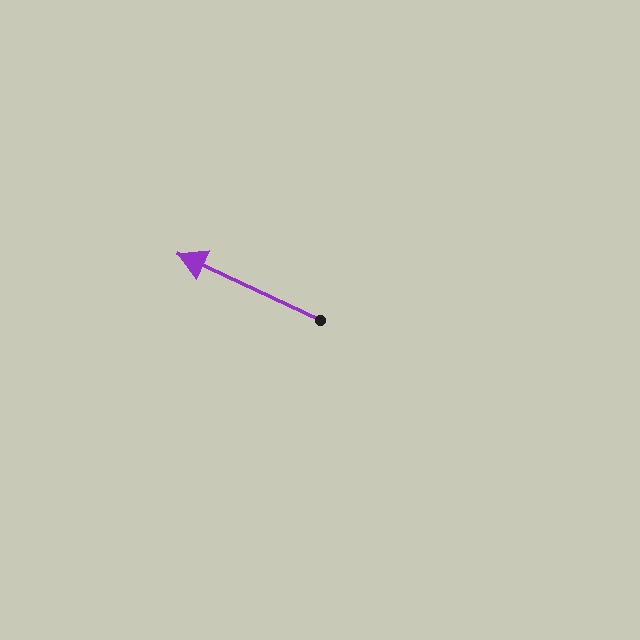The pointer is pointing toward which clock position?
Roughly 10 o'clock.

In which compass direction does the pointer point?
Northwest.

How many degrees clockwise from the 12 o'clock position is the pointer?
Approximately 295 degrees.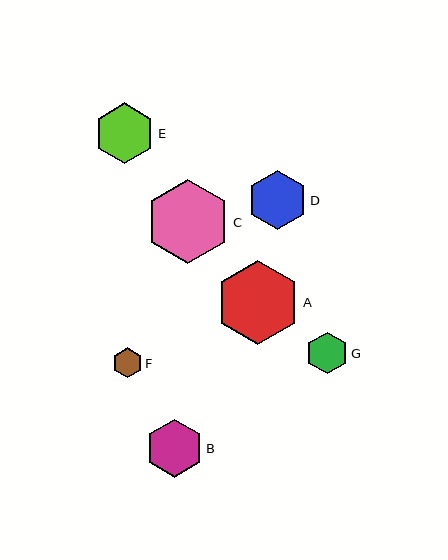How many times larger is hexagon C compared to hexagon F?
Hexagon C is approximately 2.8 times the size of hexagon F.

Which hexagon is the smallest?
Hexagon F is the smallest with a size of approximately 30 pixels.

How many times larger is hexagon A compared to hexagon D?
Hexagon A is approximately 1.4 times the size of hexagon D.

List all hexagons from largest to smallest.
From largest to smallest: A, C, E, D, B, G, F.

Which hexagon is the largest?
Hexagon A is the largest with a size of approximately 84 pixels.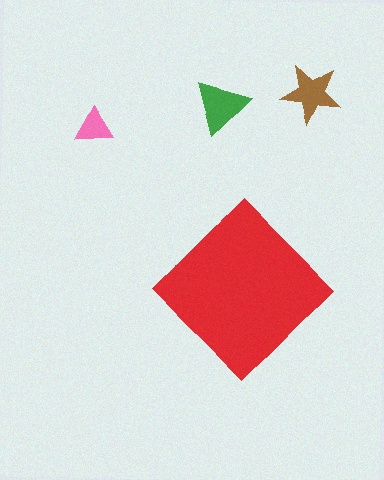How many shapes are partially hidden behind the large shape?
0 shapes are partially hidden.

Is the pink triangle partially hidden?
No, the pink triangle is fully visible.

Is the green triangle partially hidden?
No, the green triangle is fully visible.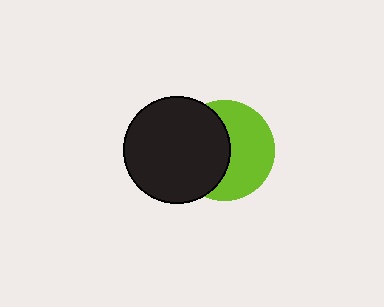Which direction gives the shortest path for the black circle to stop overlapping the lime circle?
Moving left gives the shortest separation.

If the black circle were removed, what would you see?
You would see the complete lime circle.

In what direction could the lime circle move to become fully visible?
The lime circle could move right. That would shift it out from behind the black circle entirely.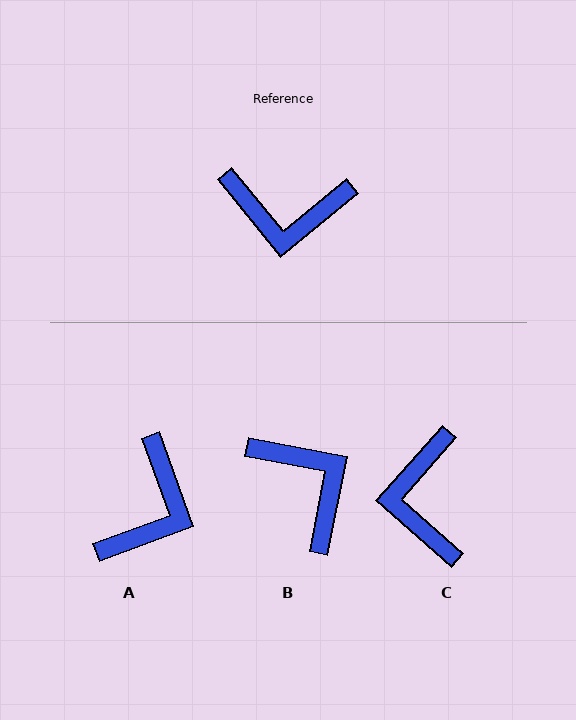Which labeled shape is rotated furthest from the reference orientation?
B, about 130 degrees away.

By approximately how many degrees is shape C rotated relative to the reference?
Approximately 81 degrees clockwise.